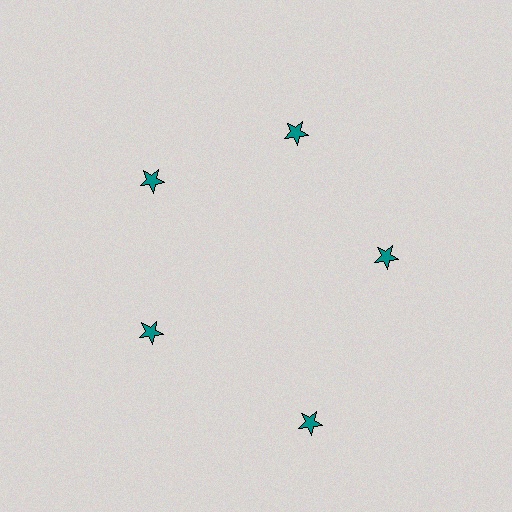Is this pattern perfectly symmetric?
No. The 5 teal stars are arranged in a ring, but one element near the 5 o'clock position is pushed outward from the center, breaking the 5-fold rotational symmetry.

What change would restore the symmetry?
The symmetry would be restored by moving it inward, back onto the ring so that all 5 stars sit at equal angles and equal distance from the center.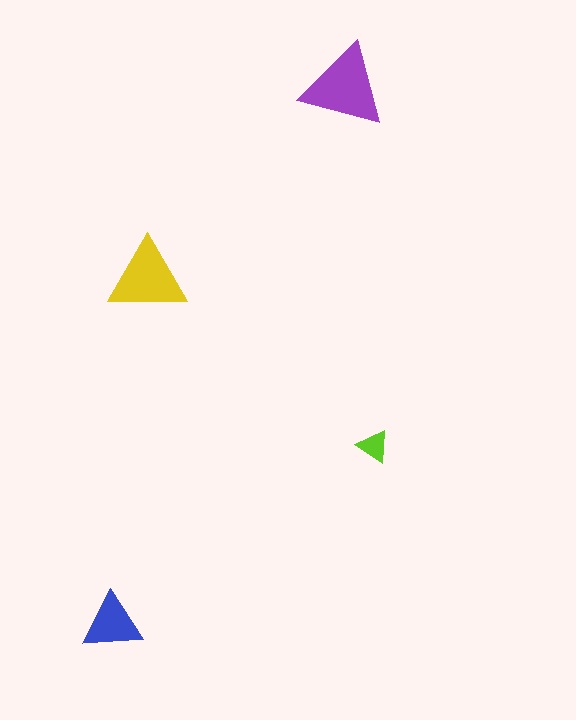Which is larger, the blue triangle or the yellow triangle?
The yellow one.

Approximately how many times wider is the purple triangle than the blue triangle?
About 1.5 times wider.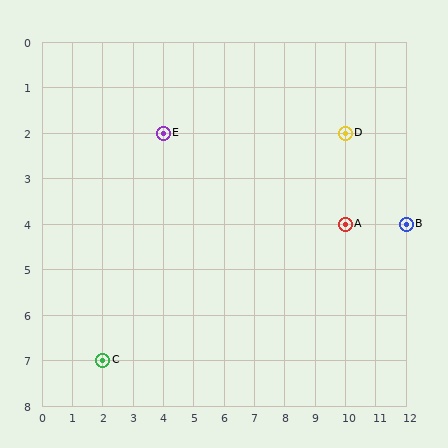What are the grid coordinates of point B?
Point B is at grid coordinates (12, 4).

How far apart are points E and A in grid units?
Points E and A are 6 columns and 2 rows apart (about 6.3 grid units diagonally).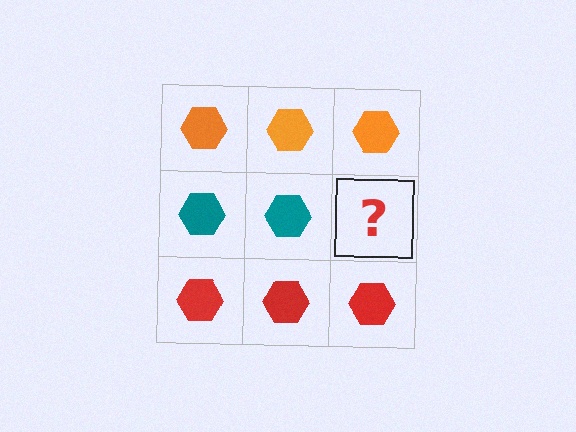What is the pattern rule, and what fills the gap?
The rule is that each row has a consistent color. The gap should be filled with a teal hexagon.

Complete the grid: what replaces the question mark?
The question mark should be replaced with a teal hexagon.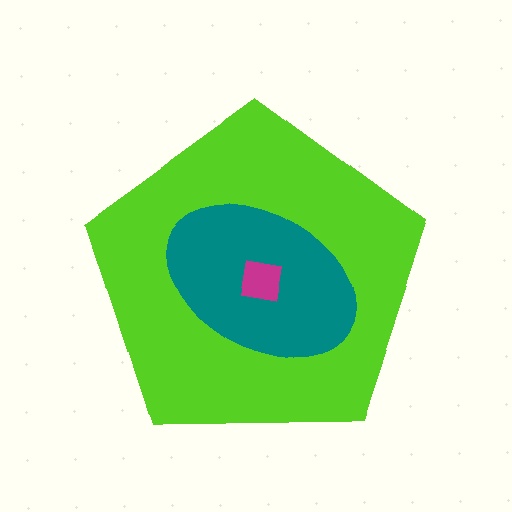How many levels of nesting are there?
3.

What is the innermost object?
The magenta square.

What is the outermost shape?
The lime pentagon.